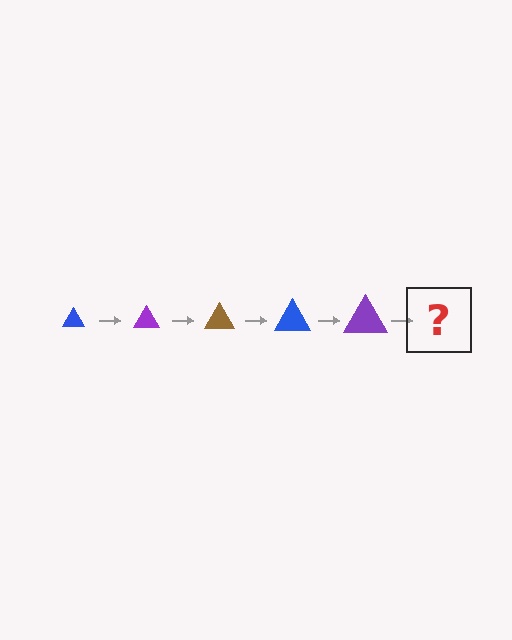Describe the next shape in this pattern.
It should be a brown triangle, larger than the previous one.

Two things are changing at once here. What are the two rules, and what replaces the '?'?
The two rules are that the triangle grows larger each step and the color cycles through blue, purple, and brown. The '?' should be a brown triangle, larger than the previous one.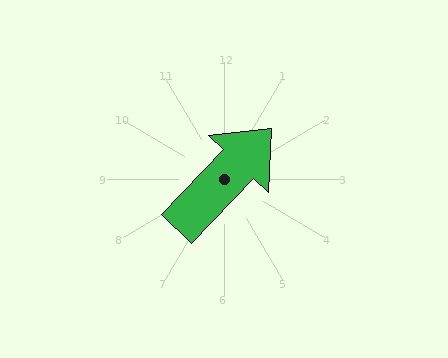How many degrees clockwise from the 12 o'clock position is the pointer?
Approximately 43 degrees.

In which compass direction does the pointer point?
Northeast.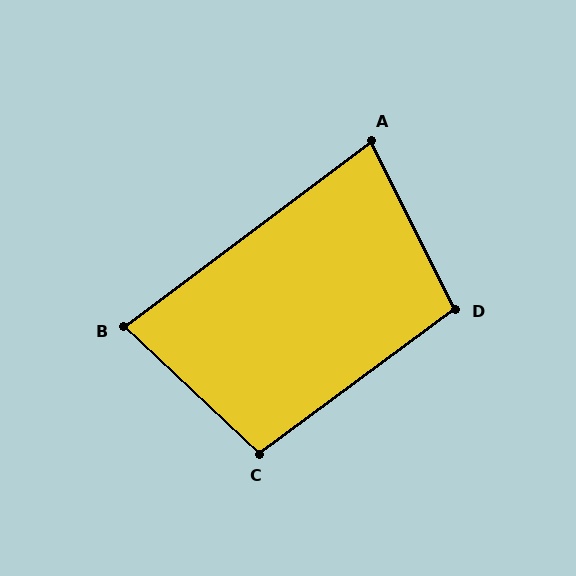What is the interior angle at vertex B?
Approximately 80 degrees (acute).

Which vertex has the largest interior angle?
C, at approximately 100 degrees.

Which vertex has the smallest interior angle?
A, at approximately 80 degrees.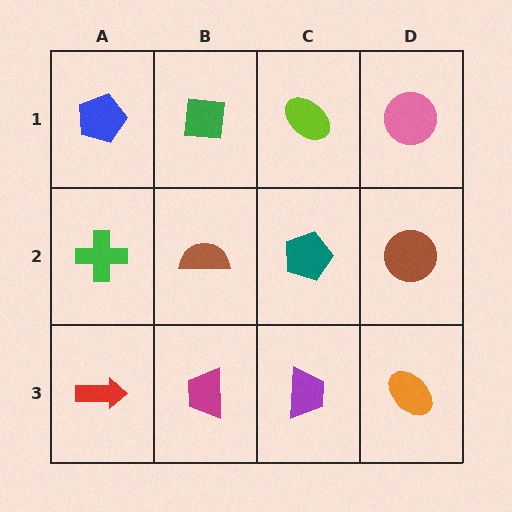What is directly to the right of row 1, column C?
A pink circle.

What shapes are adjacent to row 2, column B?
A green square (row 1, column B), a magenta trapezoid (row 3, column B), a green cross (row 2, column A), a teal pentagon (row 2, column C).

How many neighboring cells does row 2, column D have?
3.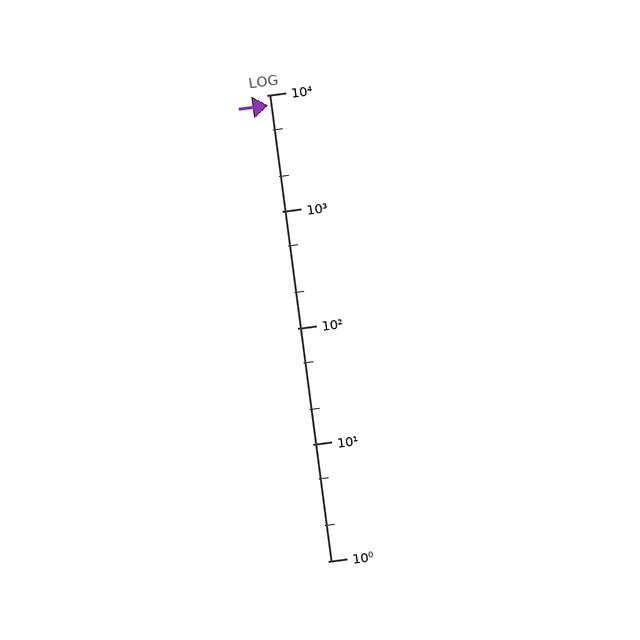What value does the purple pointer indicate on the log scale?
The pointer indicates approximately 8200.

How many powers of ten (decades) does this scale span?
The scale spans 4 decades, from 1 to 10000.